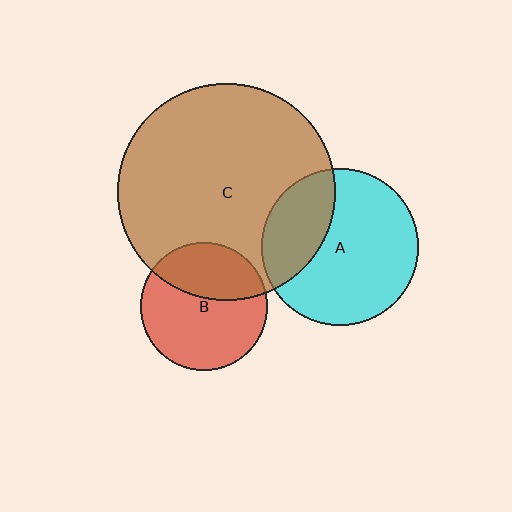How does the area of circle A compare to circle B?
Approximately 1.5 times.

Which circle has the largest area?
Circle C (brown).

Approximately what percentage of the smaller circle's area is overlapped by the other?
Approximately 30%.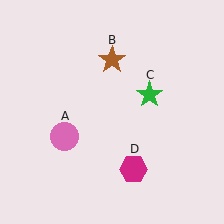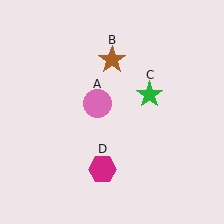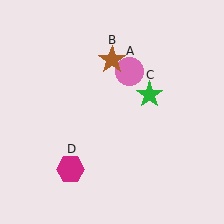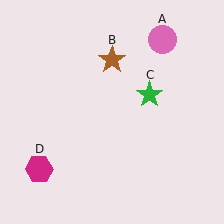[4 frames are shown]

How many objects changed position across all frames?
2 objects changed position: pink circle (object A), magenta hexagon (object D).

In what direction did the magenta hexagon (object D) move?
The magenta hexagon (object D) moved left.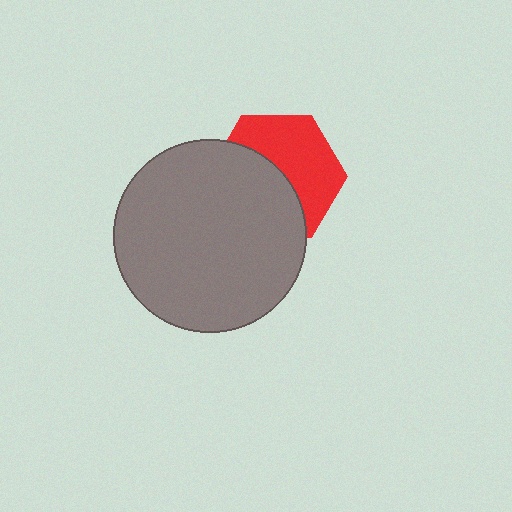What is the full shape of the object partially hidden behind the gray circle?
The partially hidden object is a red hexagon.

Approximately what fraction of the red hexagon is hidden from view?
Roughly 50% of the red hexagon is hidden behind the gray circle.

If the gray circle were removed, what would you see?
You would see the complete red hexagon.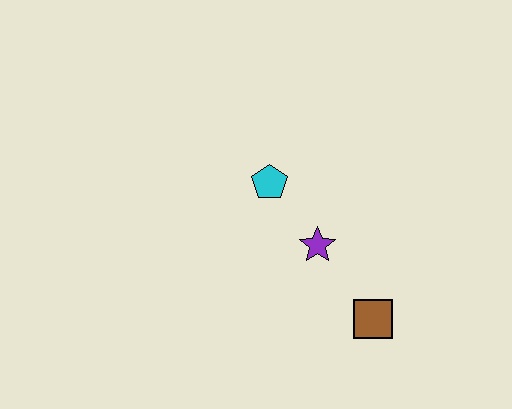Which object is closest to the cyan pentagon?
The purple star is closest to the cyan pentagon.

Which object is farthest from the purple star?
The brown square is farthest from the purple star.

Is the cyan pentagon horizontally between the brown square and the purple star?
No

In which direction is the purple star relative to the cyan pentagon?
The purple star is below the cyan pentagon.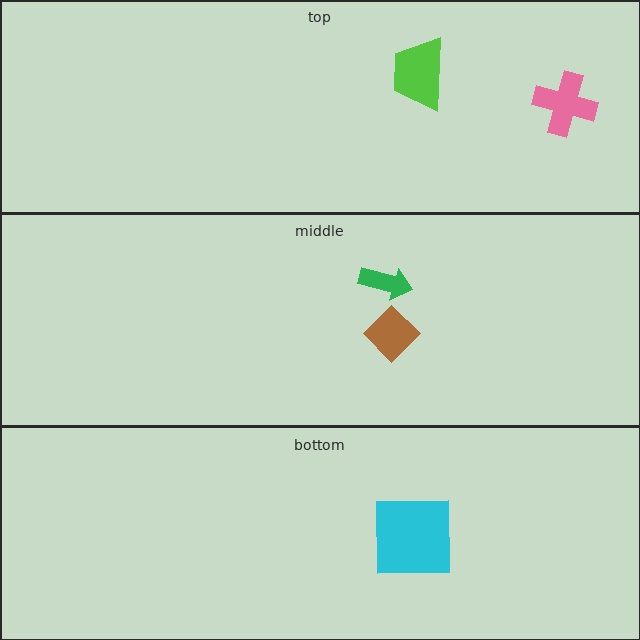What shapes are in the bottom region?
The cyan square.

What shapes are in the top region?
The pink cross, the lime trapezoid.